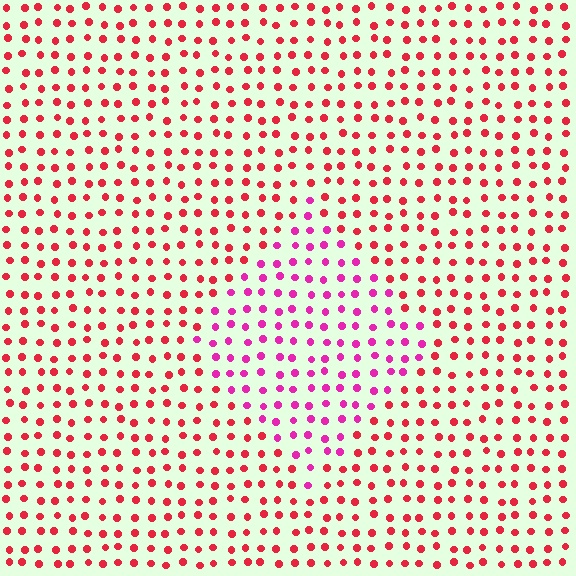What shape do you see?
I see a diamond.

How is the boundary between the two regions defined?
The boundary is defined purely by a slight shift in hue (about 35 degrees). Spacing, size, and orientation are identical on both sides.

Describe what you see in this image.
The image is filled with small red elements in a uniform arrangement. A diamond-shaped region is visible where the elements are tinted to a slightly different hue, forming a subtle color boundary.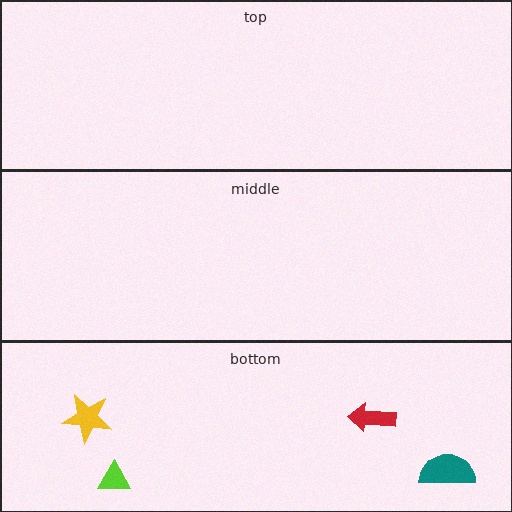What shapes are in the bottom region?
The red arrow, the yellow star, the teal semicircle, the lime triangle.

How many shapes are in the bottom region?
4.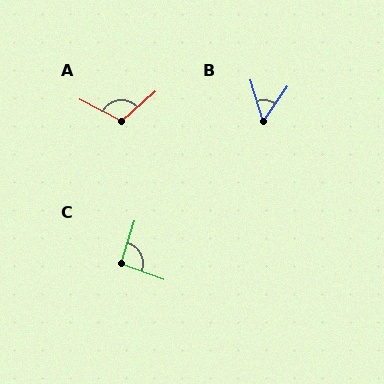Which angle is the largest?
A, at approximately 112 degrees.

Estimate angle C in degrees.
Approximately 93 degrees.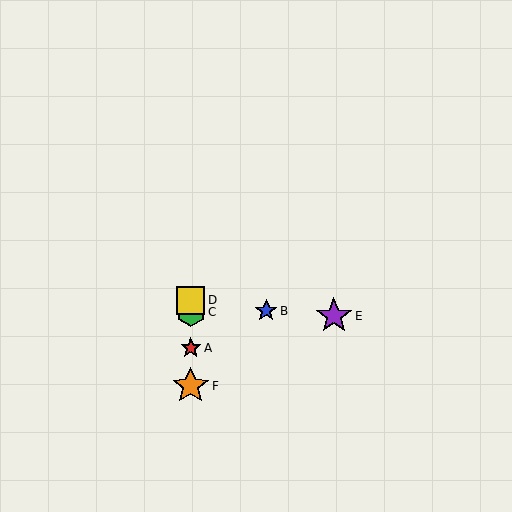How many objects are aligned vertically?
4 objects (A, C, D, F) are aligned vertically.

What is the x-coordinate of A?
Object A is at x≈191.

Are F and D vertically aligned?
Yes, both are at x≈191.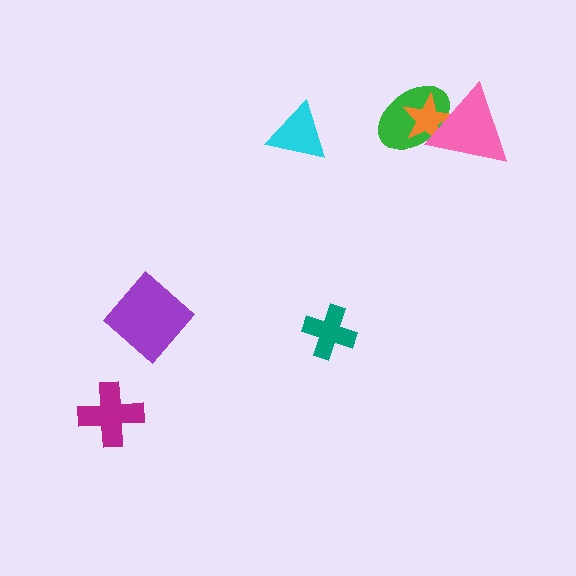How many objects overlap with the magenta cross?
0 objects overlap with the magenta cross.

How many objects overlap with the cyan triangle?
0 objects overlap with the cyan triangle.